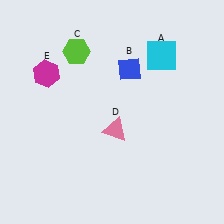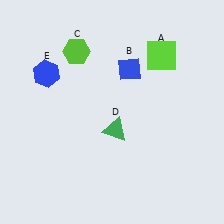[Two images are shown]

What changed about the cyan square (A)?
In Image 1, A is cyan. In Image 2, it changed to lime.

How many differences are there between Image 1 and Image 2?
There are 3 differences between the two images.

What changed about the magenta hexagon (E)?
In Image 1, E is magenta. In Image 2, it changed to blue.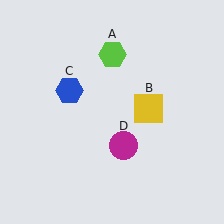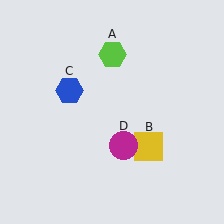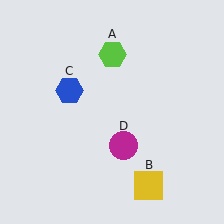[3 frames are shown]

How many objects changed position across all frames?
1 object changed position: yellow square (object B).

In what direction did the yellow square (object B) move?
The yellow square (object B) moved down.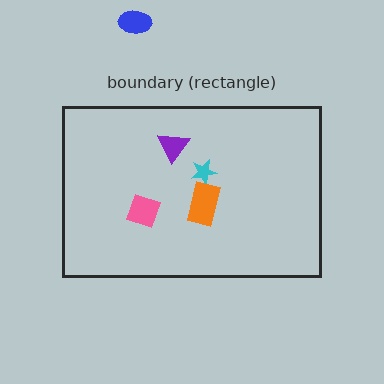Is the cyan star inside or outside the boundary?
Inside.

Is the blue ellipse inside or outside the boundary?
Outside.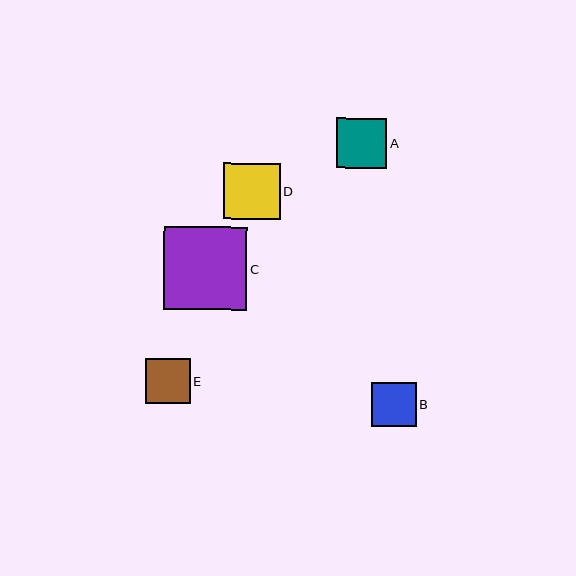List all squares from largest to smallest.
From largest to smallest: C, D, A, E, B.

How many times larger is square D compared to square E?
Square D is approximately 1.3 times the size of square E.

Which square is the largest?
Square C is the largest with a size of approximately 83 pixels.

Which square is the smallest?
Square B is the smallest with a size of approximately 45 pixels.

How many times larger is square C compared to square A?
Square C is approximately 1.7 times the size of square A.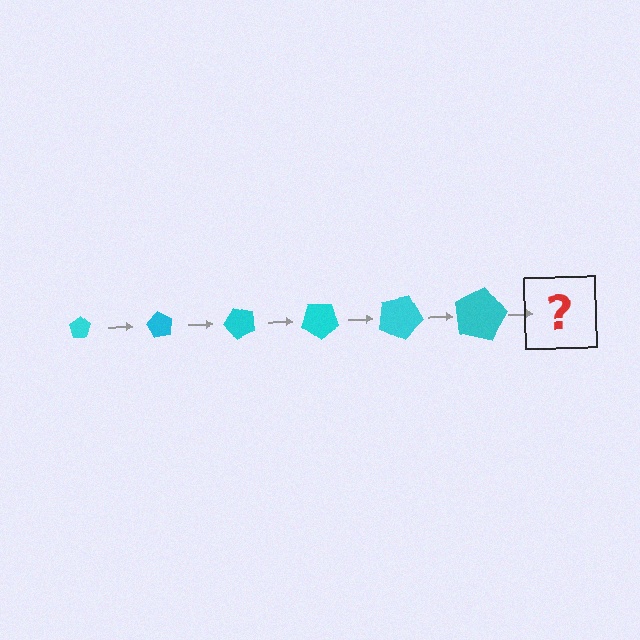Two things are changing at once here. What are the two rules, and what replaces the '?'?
The two rules are that the pentagon grows larger each step and it rotates 60 degrees each step. The '?' should be a pentagon, larger than the previous one and rotated 360 degrees from the start.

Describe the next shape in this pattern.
It should be a pentagon, larger than the previous one and rotated 360 degrees from the start.